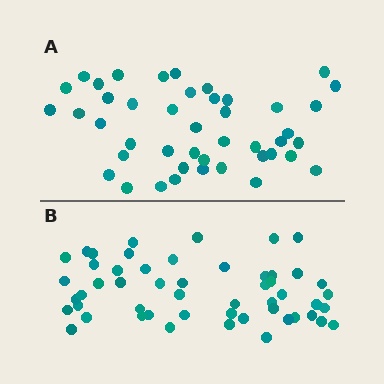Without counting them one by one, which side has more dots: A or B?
Region B (the bottom region) has more dots.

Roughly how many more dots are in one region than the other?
Region B has roughly 8 or so more dots than region A.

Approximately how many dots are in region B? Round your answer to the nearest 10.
About 50 dots. (The exact count is 52, which rounds to 50.)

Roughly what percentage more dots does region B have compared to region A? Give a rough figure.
About 20% more.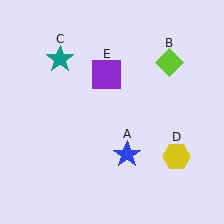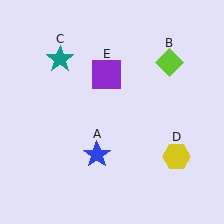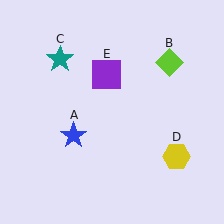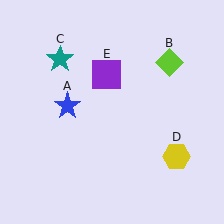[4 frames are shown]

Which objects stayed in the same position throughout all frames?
Lime diamond (object B) and teal star (object C) and yellow hexagon (object D) and purple square (object E) remained stationary.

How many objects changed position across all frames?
1 object changed position: blue star (object A).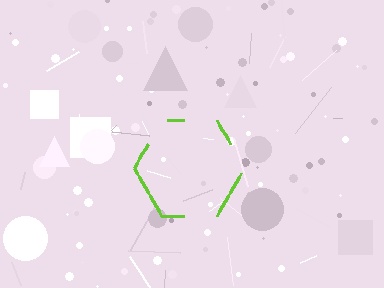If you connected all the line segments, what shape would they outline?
They would outline a hexagon.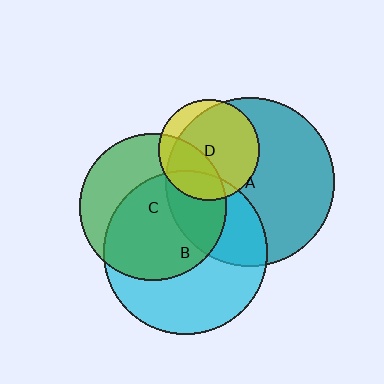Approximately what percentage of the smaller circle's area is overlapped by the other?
Approximately 60%.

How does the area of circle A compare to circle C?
Approximately 1.3 times.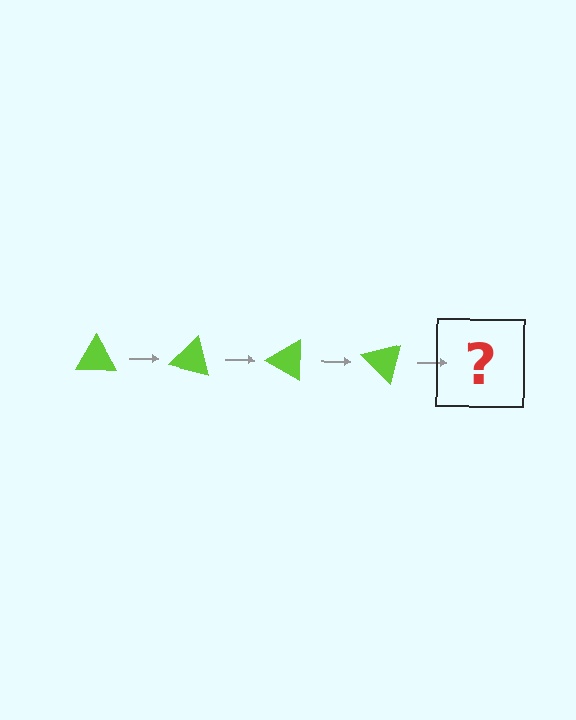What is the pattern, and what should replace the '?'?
The pattern is that the triangle rotates 15 degrees each step. The '?' should be a lime triangle rotated 60 degrees.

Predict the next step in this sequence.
The next step is a lime triangle rotated 60 degrees.